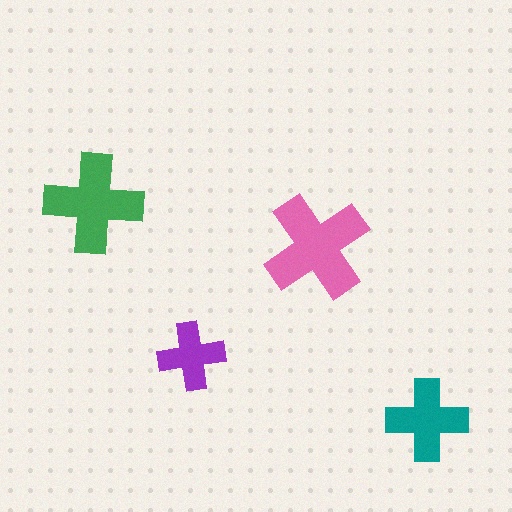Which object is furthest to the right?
The teal cross is rightmost.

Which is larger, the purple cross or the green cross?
The green one.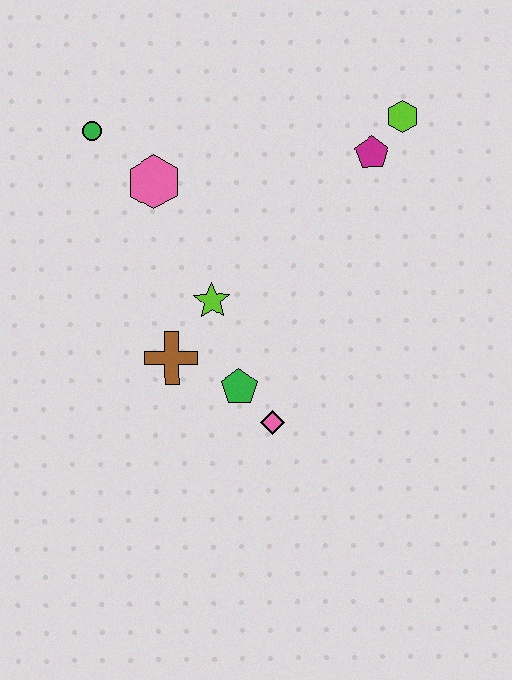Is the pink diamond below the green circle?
Yes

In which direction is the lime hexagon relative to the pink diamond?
The lime hexagon is above the pink diamond.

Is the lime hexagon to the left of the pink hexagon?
No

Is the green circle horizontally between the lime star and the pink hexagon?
No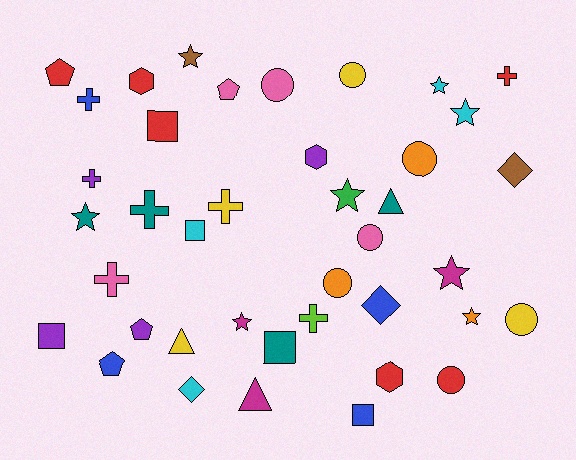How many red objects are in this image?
There are 6 red objects.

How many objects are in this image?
There are 40 objects.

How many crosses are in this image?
There are 7 crosses.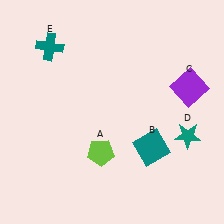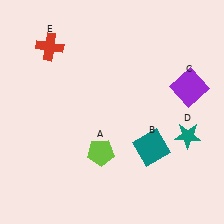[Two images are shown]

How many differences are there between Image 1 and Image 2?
There is 1 difference between the two images.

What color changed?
The cross (E) changed from teal in Image 1 to red in Image 2.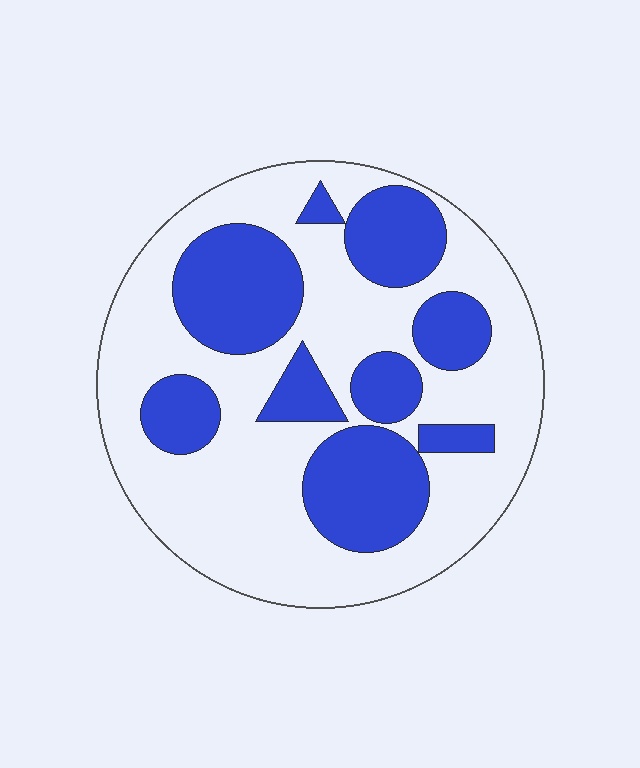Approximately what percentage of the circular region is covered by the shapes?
Approximately 35%.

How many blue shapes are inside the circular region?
9.